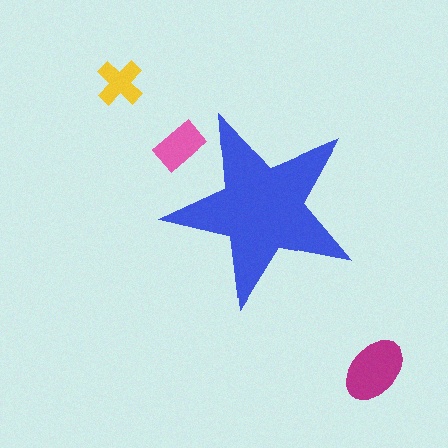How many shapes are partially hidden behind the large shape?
1 shape is partially hidden.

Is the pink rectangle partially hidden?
Yes, the pink rectangle is partially hidden behind the blue star.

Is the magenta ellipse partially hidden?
No, the magenta ellipse is fully visible.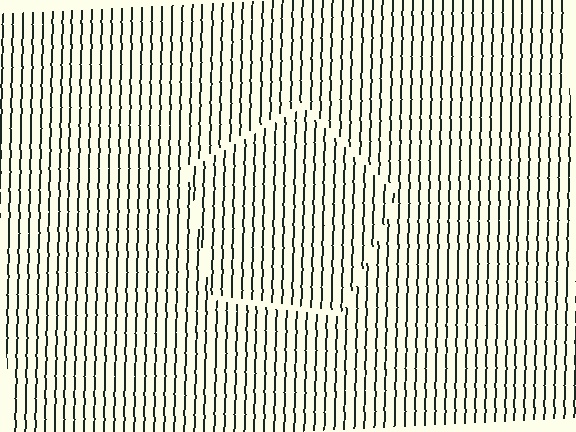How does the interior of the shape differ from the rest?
The interior of the shape contains the same grating, shifted by half a period — the contour is defined by the phase discontinuity where line-ends from the inner and outer gratings abut.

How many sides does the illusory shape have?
5 sides — the line-ends trace a pentagon.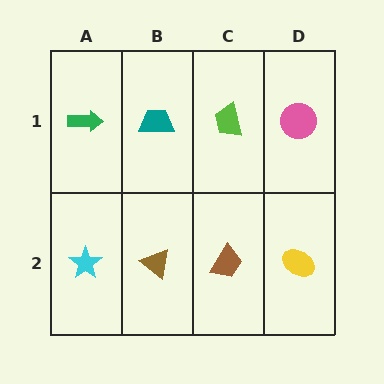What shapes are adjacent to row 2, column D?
A pink circle (row 1, column D), a brown trapezoid (row 2, column C).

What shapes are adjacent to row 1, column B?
A brown triangle (row 2, column B), a green arrow (row 1, column A), a lime trapezoid (row 1, column C).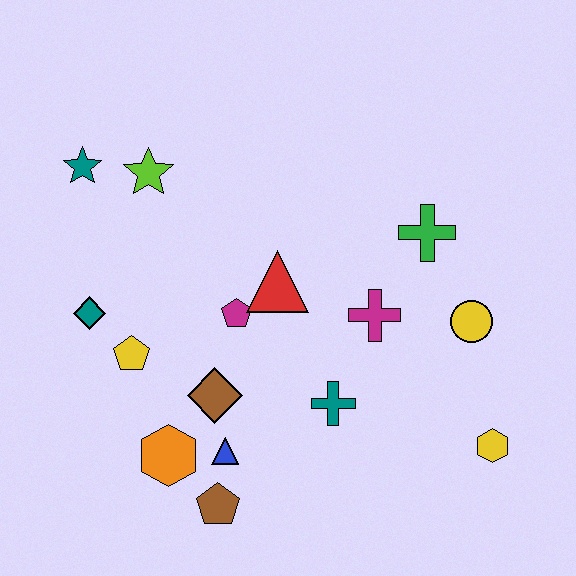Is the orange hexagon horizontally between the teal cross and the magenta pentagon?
No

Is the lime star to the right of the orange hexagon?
No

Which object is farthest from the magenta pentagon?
The yellow hexagon is farthest from the magenta pentagon.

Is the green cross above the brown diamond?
Yes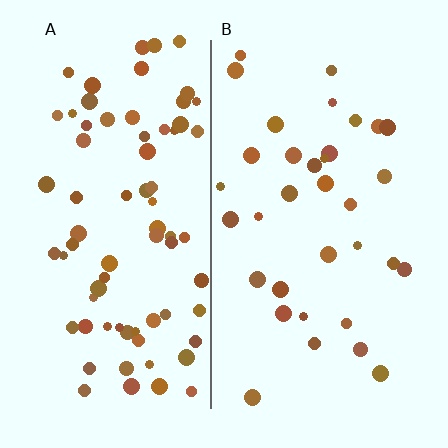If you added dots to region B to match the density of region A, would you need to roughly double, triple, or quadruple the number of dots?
Approximately double.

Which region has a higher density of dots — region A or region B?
A (the left).